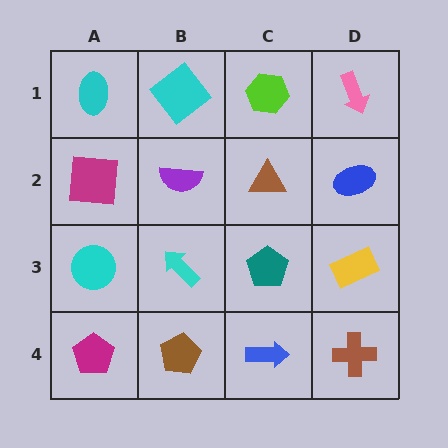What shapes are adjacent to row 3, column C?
A brown triangle (row 2, column C), a blue arrow (row 4, column C), a cyan arrow (row 3, column B), a yellow rectangle (row 3, column D).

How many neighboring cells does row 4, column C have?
3.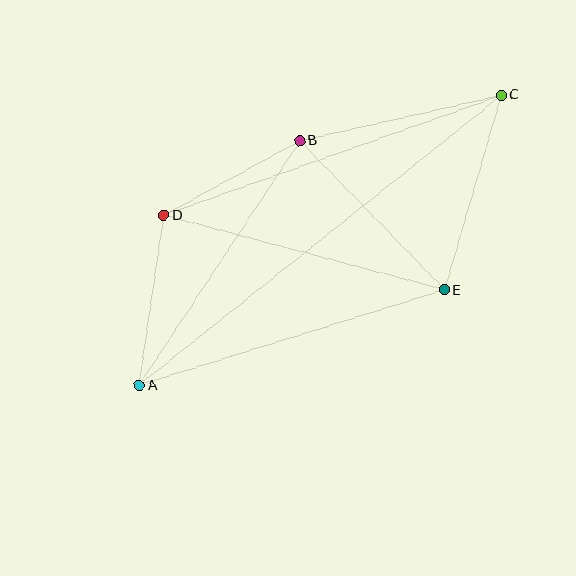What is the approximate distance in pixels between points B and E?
The distance between B and E is approximately 208 pixels.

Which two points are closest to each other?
Points B and D are closest to each other.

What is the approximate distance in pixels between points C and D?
The distance between C and D is approximately 358 pixels.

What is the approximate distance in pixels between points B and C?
The distance between B and C is approximately 206 pixels.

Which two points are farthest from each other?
Points A and C are farthest from each other.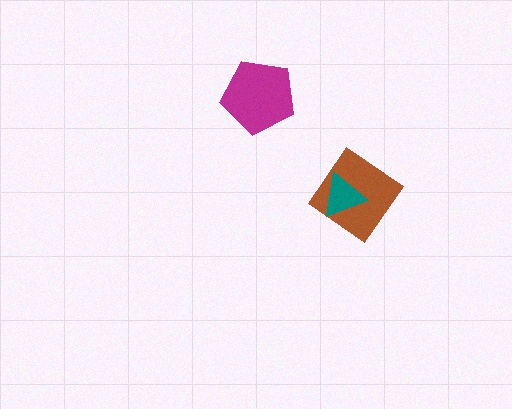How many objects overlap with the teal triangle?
1 object overlaps with the teal triangle.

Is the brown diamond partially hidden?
Yes, it is partially covered by another shape.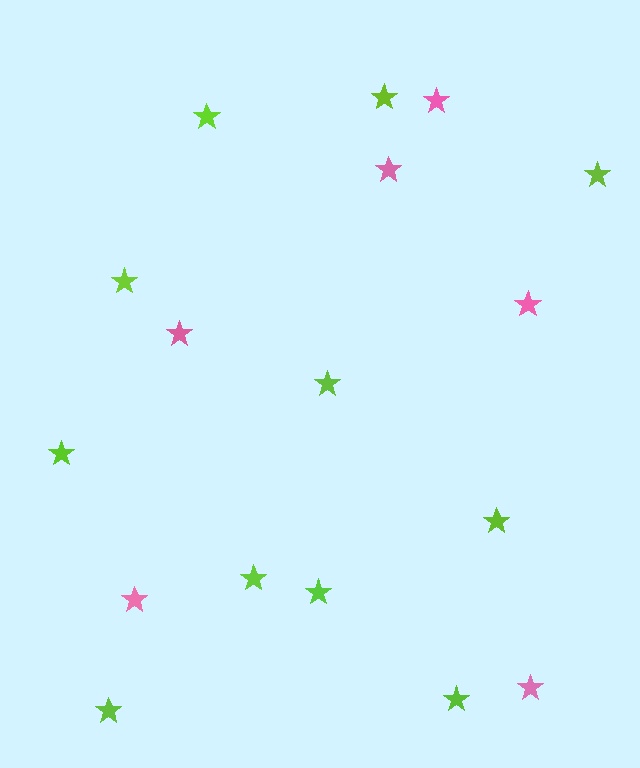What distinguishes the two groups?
There are 2 groups: one group of lime stars (11) and one group of pink stars (6).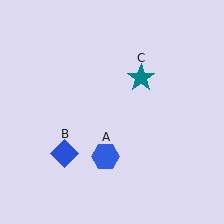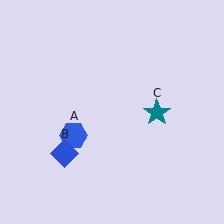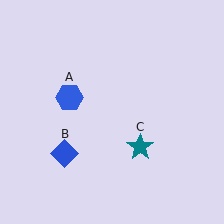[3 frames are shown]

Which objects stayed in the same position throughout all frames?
Blue diamond (object B) remained stationary.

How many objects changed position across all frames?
2 objects changed position: blue hexagon (object A), teal star (object C).